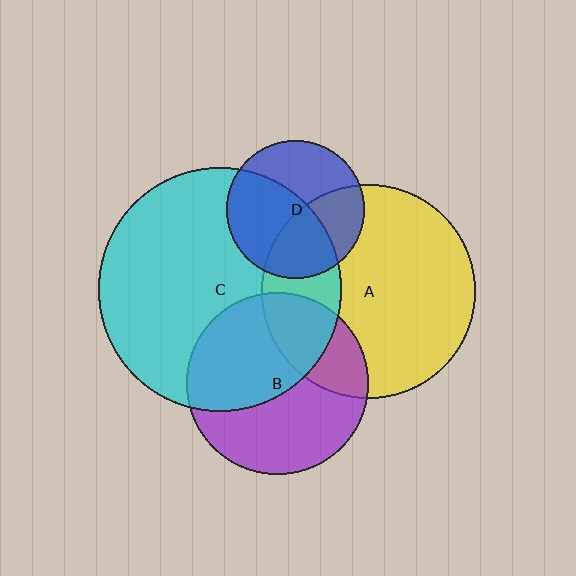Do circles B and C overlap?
Yes.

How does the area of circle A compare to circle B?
Approximately 1.4 times.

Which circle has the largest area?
Circle C (cyan).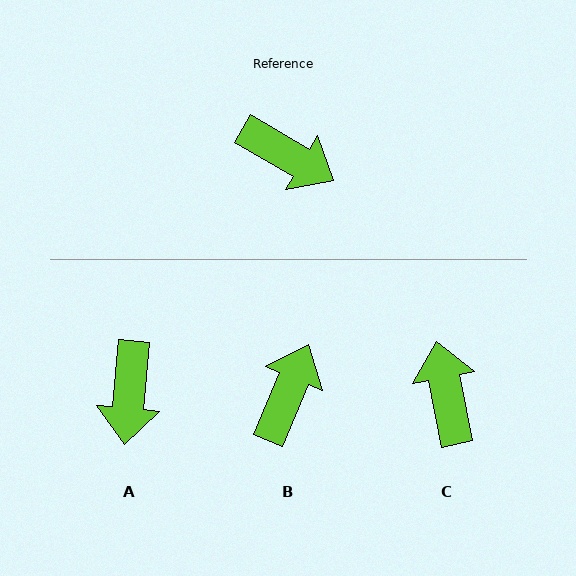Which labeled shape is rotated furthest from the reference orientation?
C, about 131 degrees away.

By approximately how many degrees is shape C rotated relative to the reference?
Approximately 131 degrees counter-clockwise.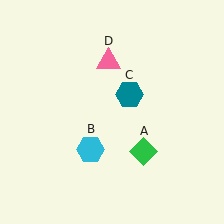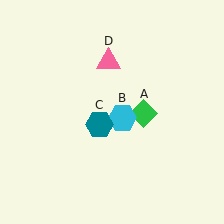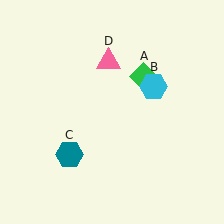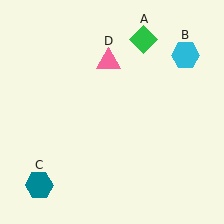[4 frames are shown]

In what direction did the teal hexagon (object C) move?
The teal hexagon (object C) moved down and to the left.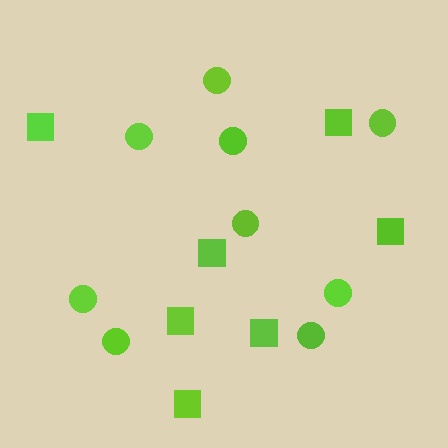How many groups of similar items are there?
There are 2 groups: one group of squares (7) and one group of circles (9).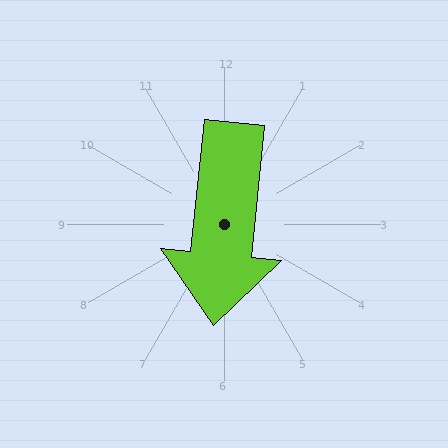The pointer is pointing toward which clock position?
Roughly 6 o'clock.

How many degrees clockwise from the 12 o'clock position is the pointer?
Approximately 186 degrees.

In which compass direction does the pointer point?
South.